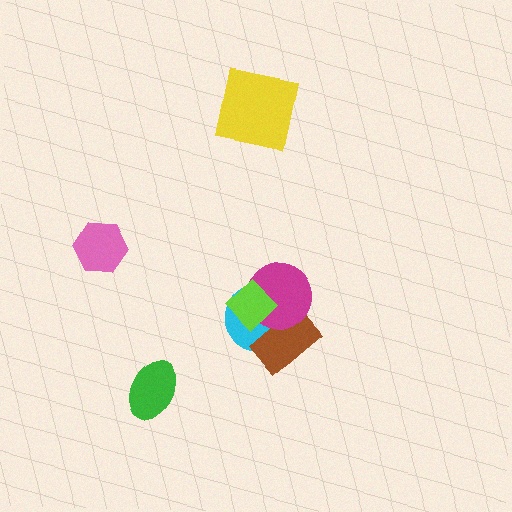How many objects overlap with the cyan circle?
3 objects overlap with the cyan circle.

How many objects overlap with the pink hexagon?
0 objects overlap with the pink hexagon.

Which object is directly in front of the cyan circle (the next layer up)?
The brown rectangle is directly in front of the cyan circle.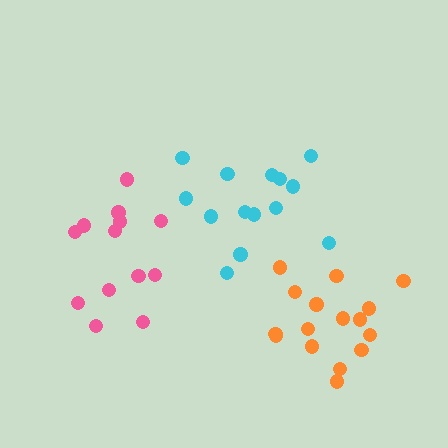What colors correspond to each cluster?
The clusters are colored: pink, cyan, orange.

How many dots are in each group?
Group 1: 13 dots, Group 2: 14 dots, Group 3: 16 dots (43 total).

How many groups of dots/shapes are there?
There are 3 groups.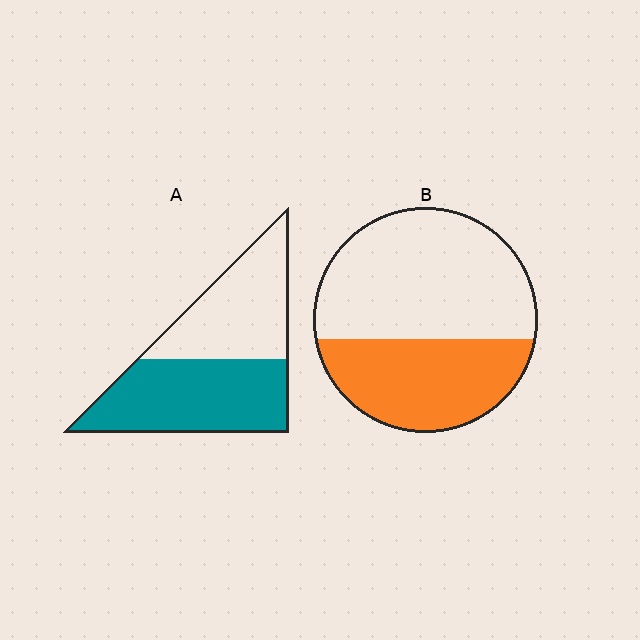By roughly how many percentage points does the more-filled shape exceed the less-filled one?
By roughly 15 percentage points (A over B).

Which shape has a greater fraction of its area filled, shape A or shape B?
Shape A.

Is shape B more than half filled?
No.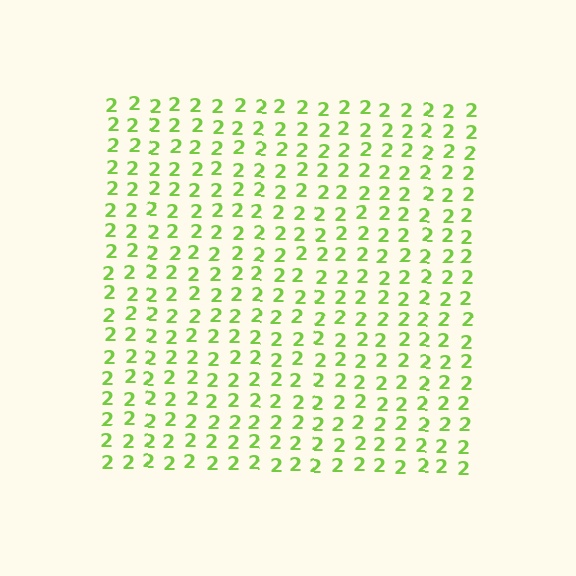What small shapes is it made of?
It is made of small digit 2's.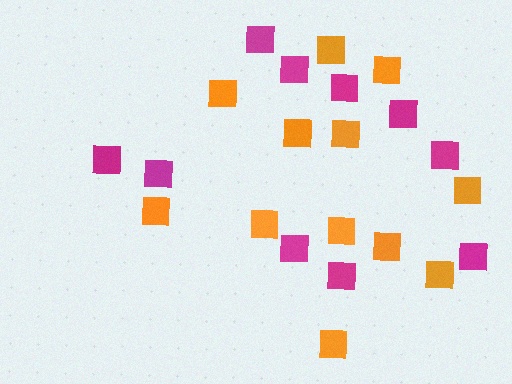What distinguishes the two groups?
There are 2 groups: one group of orange squares (12) and one group of magenta squares (10).